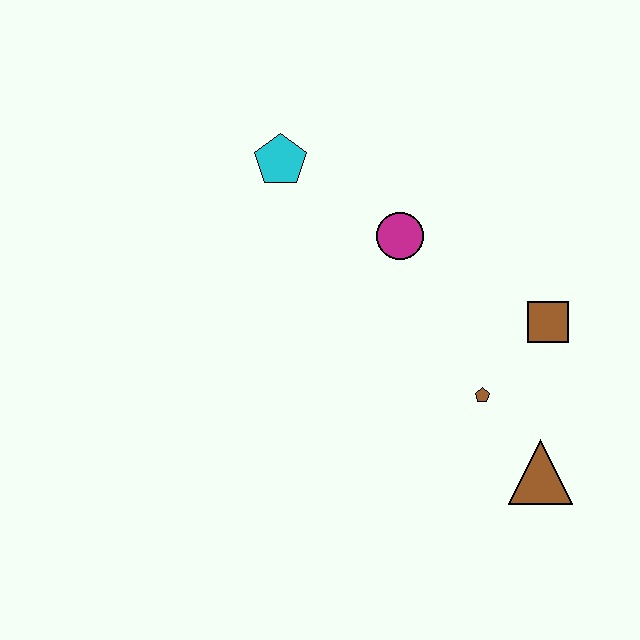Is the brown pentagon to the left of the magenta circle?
No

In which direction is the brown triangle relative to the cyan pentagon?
The brown triangle is below the cyan pentagon.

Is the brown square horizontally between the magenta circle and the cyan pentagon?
No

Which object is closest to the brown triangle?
The brown pentagon is closest to the brown triangle.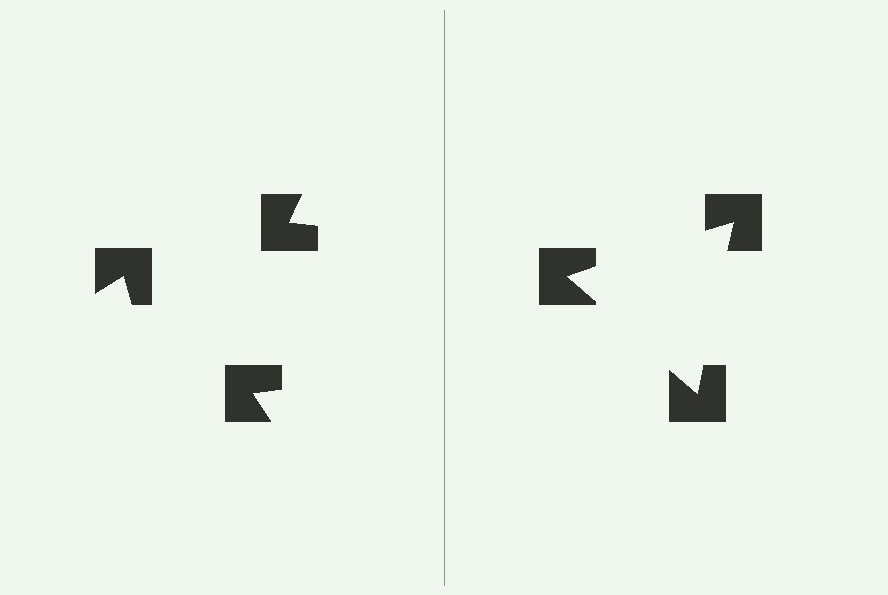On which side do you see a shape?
An illusory triangle appears on the right side. On the left side the wedge cuts are rotated, so no coherent shape forms.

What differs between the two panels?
The notched squares are positioned identically on both sides; only the wedge orientations differ. On the right they align to a triangle; on the left they are misaligned.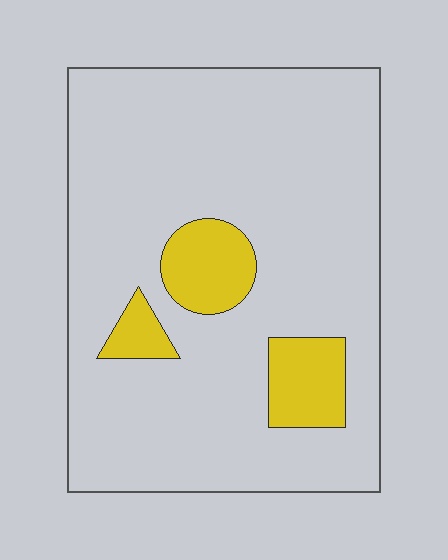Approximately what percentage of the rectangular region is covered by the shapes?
Approximately 15%.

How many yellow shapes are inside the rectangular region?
3.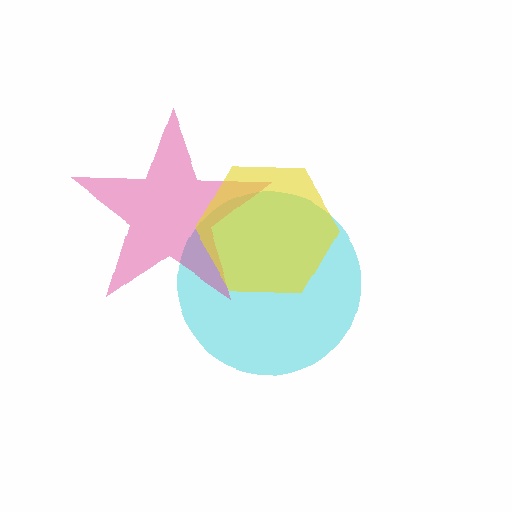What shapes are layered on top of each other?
The layered shapes are: a cyan circle, a magenta star, a yellow hexagon.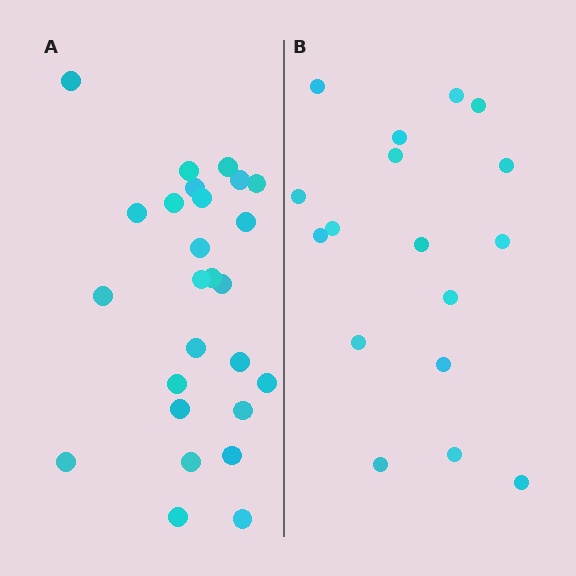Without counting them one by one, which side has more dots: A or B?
Region A (the left region) has more dots.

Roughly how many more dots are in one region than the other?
Region A has roughly 8 or so more dots than region B.